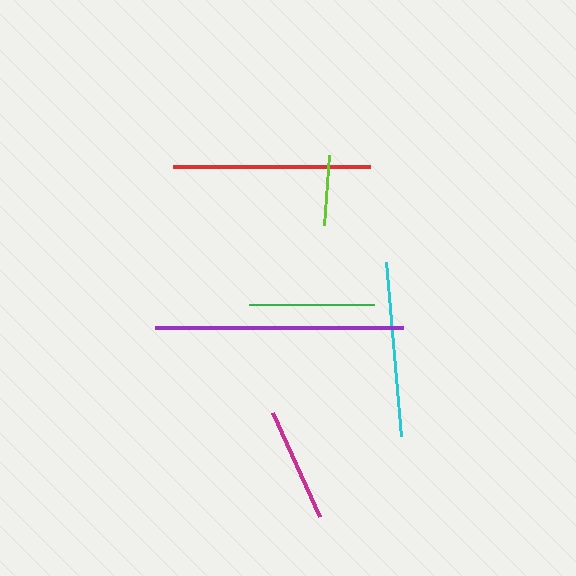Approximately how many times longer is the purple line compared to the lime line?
The purple line is approximately 3.5 times the length of the lime line.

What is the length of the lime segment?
The lime segment is approximately 70 pixels long.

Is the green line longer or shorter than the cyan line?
The cyan line is longer than the green line.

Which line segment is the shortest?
The lime line is the shortest at approximately 70 pixels.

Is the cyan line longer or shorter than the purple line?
The purple line is longer than the cyan line.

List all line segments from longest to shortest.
From longest to shortest: purple, red, cyan, green, magenta, lime.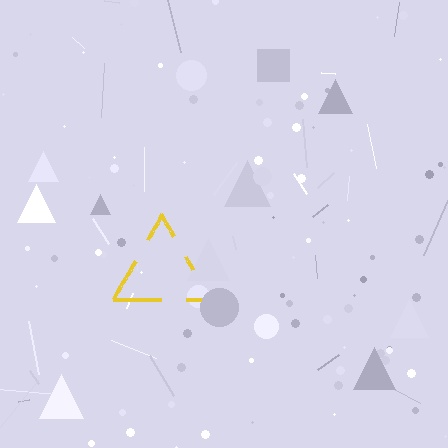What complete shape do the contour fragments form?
The contour fragments form a triangle.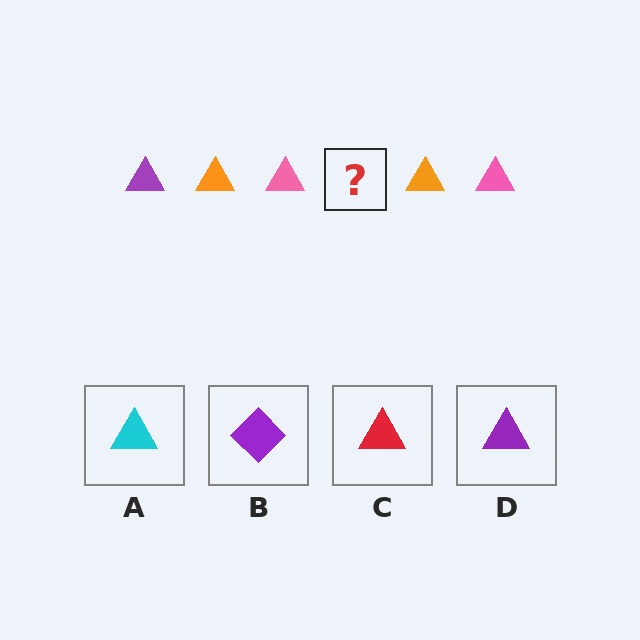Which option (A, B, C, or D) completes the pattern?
D.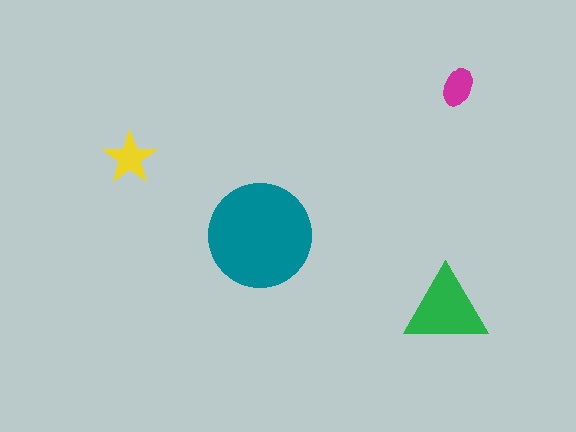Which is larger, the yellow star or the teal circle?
The teal circle.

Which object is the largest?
The teal circle.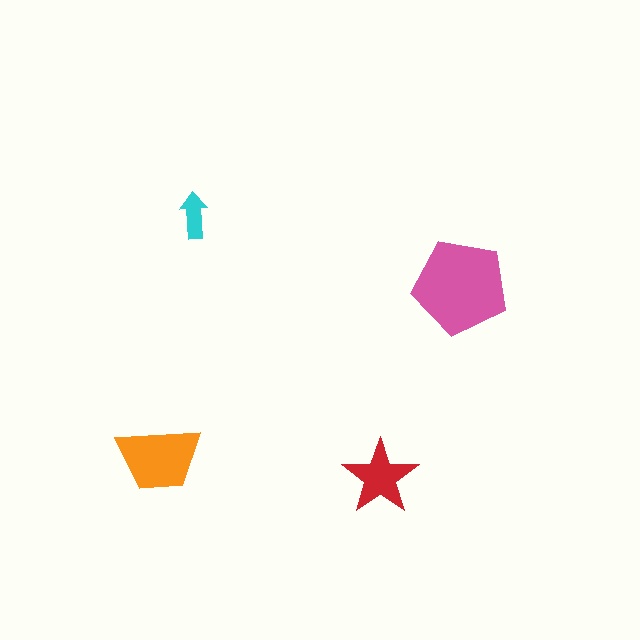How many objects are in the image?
There are 4 objects in the image.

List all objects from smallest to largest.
The cyan arrow, the red star, the orange trapezoid, the pink pentagon.